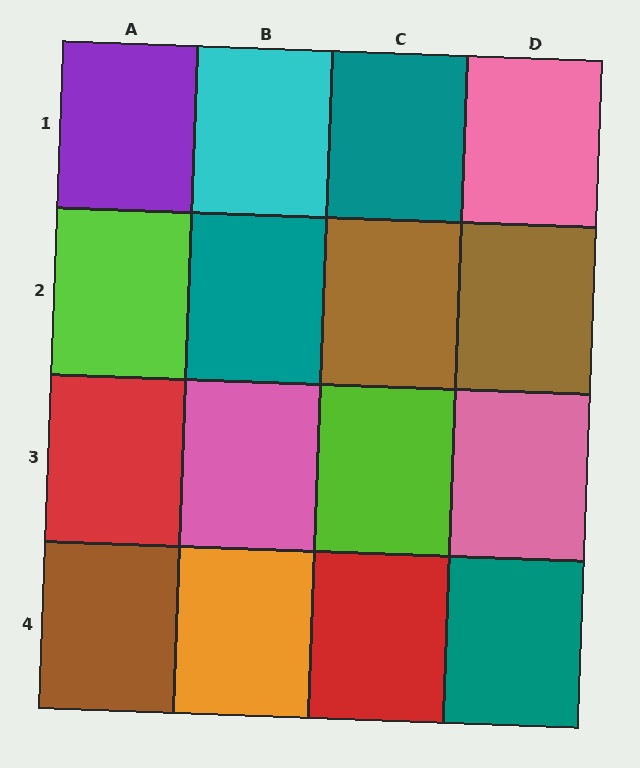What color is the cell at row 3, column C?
Lime.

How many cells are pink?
3 cells are pink.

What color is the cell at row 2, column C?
Brown.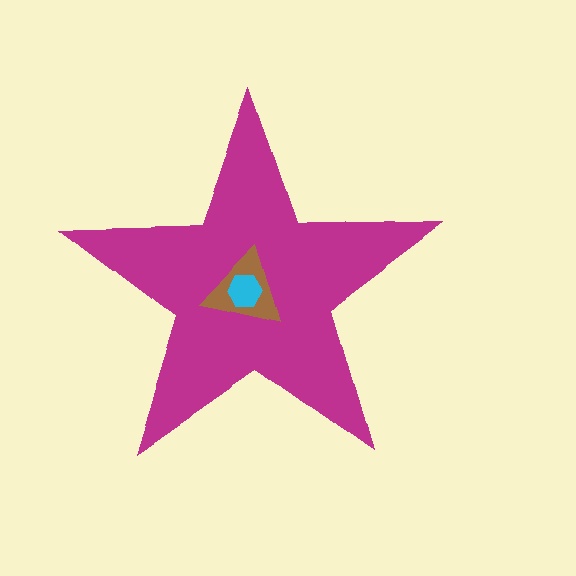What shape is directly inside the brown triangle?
The cyan hexagon.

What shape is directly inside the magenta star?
The brown triangle.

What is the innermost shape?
The cyan hexagon.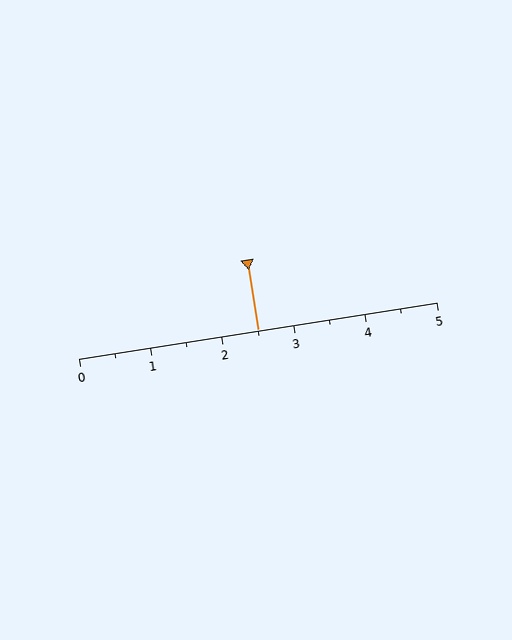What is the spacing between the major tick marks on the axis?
The major ticks are spaced 1 apart.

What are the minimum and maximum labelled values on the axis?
The axis runs from 0 to 5.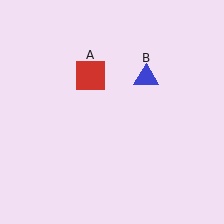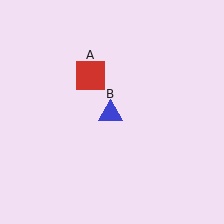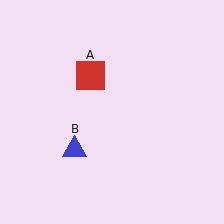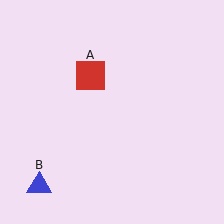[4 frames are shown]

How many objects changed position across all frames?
1 object changed position: blue triangle (object B).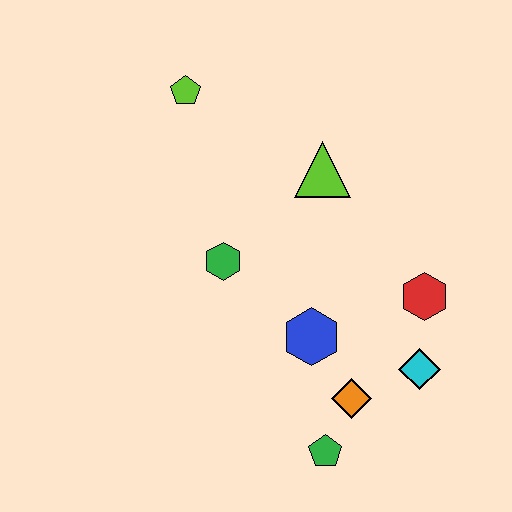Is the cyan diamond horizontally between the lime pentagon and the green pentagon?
No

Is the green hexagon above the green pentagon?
Yes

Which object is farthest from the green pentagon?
The lime pentagon is farthest from the green pentagon.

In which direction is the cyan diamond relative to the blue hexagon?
The cyan diamond is to the right of the blue hexagon.